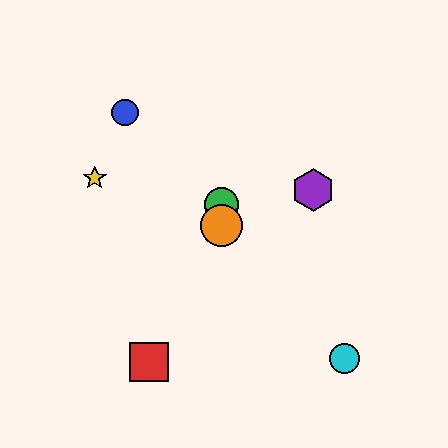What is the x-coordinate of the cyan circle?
The cyan circle is at x≈345.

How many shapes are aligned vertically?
2 shapes (the green circle, the orange circle) are aligned vertically.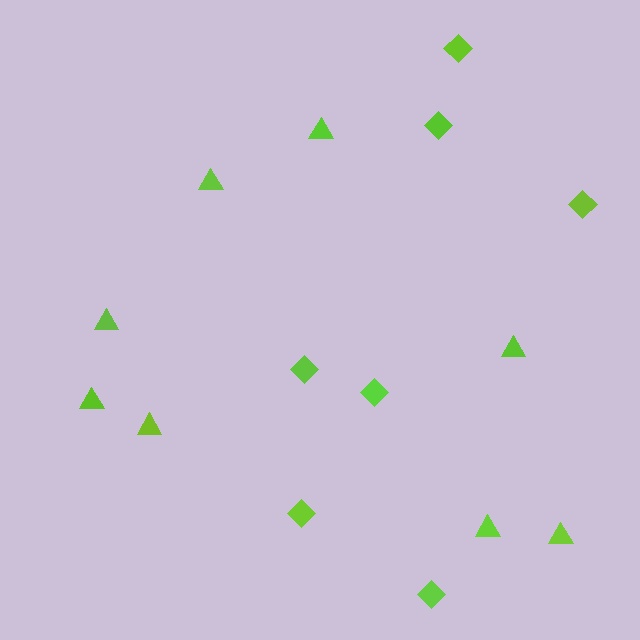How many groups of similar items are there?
There are 2 groups: one group of triangles (8) and one group of diamonds (7).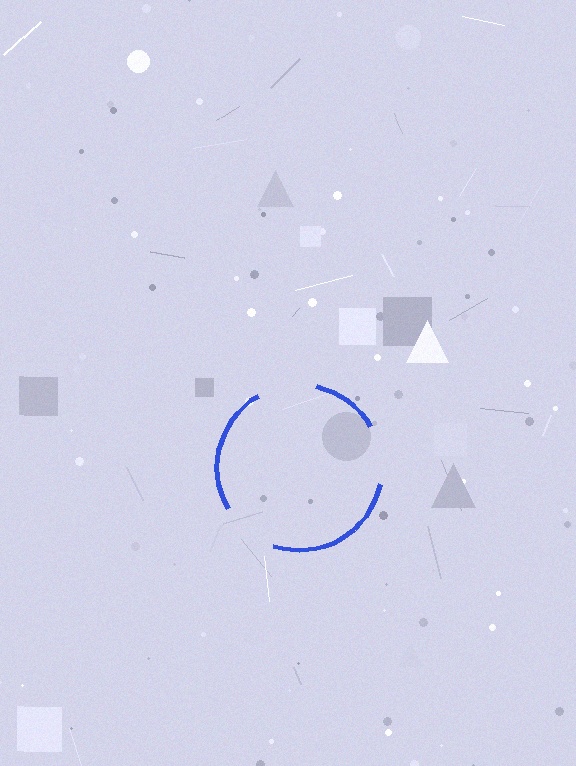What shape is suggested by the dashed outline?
The dashed outline suggests a circle.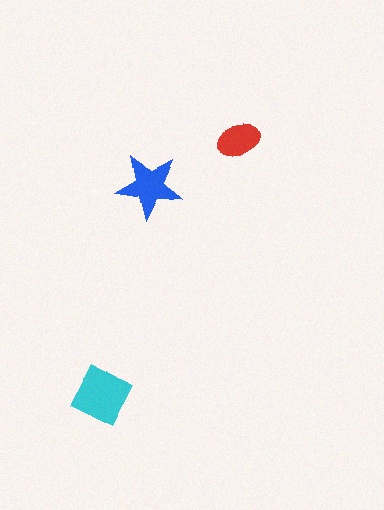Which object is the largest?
The cyan diamond.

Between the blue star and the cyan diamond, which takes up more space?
The cyan diamond.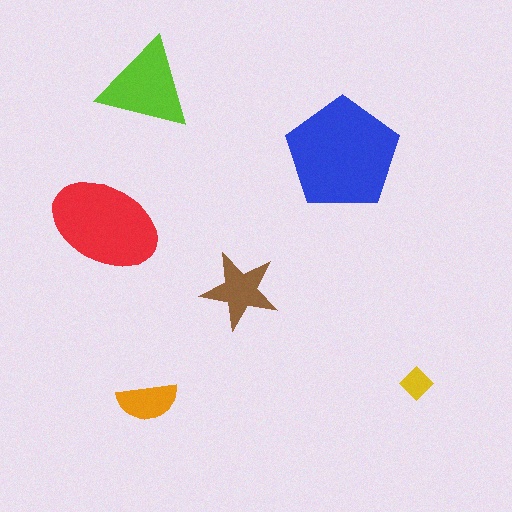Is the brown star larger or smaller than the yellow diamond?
Larger.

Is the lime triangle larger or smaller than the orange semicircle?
Larger.